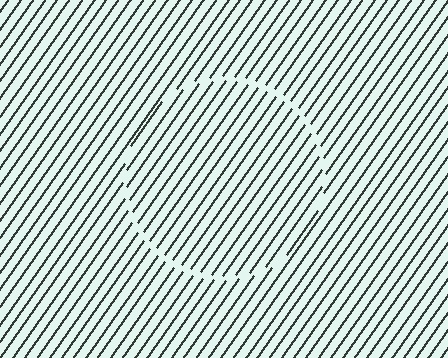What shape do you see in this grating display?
An illusory circle. The interior of the shape contains the same grating, shifted by half a period — the contour is defined by the phase discontinuity where line-ends from the inner and outer gratings abut.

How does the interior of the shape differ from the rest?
The interior of the shape contains the same grating, shifted by half a period — the contour is defined by the phase discontinuity where line-ends from the inner and outer gratings abut.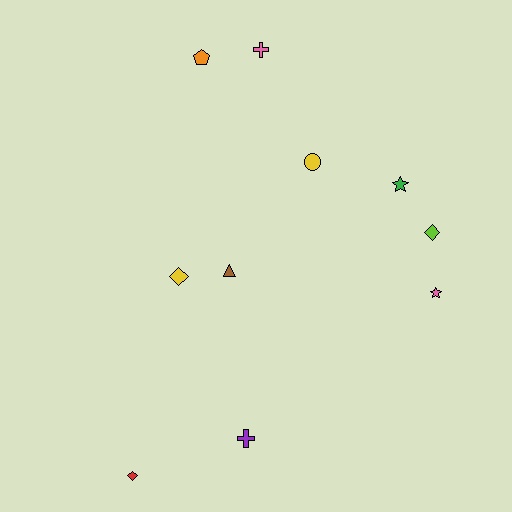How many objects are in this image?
There are 10 objects.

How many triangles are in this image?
There is 1 triangle.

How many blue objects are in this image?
There are no blue objects.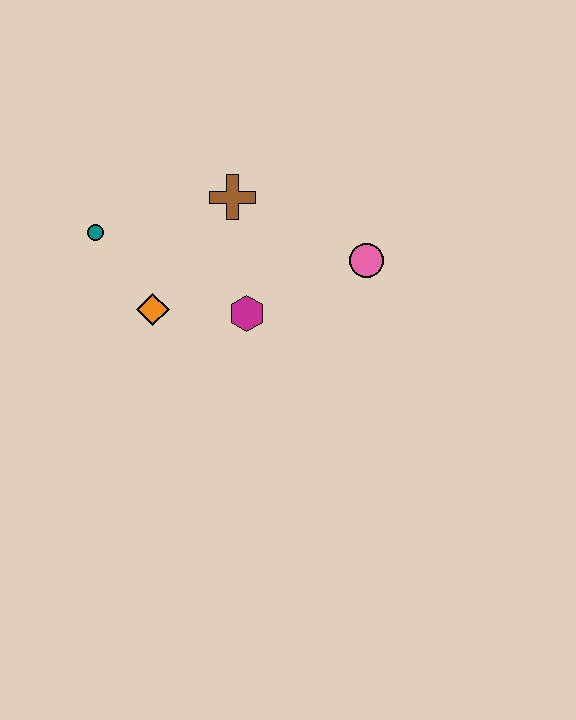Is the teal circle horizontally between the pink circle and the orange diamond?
No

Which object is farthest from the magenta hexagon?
The teal circle is farthest from the magenta hexagon.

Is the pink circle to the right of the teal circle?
Yes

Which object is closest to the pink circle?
The magenta hexagon is closest to the pink circle.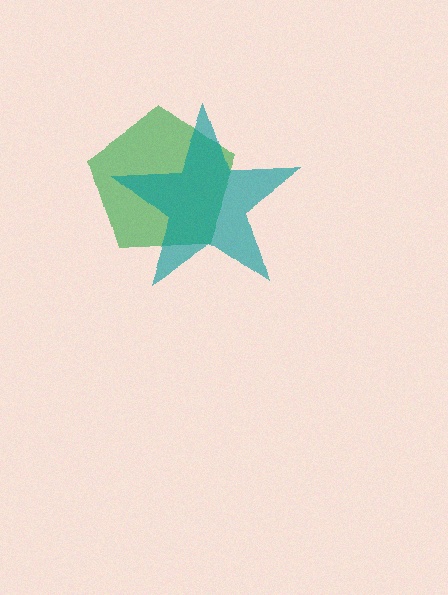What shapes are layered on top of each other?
The layered shapes are: a green pentagon, a teal star.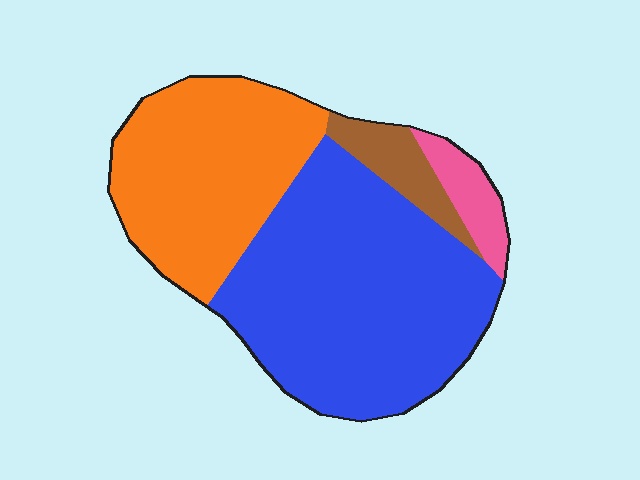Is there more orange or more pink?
Orange.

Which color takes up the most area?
Blue, at roughly 55%.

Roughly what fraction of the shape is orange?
Orange takes up about one third (1/3) of the shape.